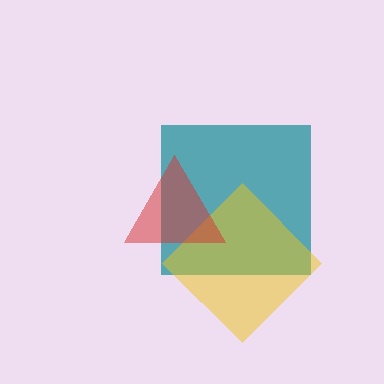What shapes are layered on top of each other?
The layered shapes are: a teal square, a yellow diamond, a red triangle.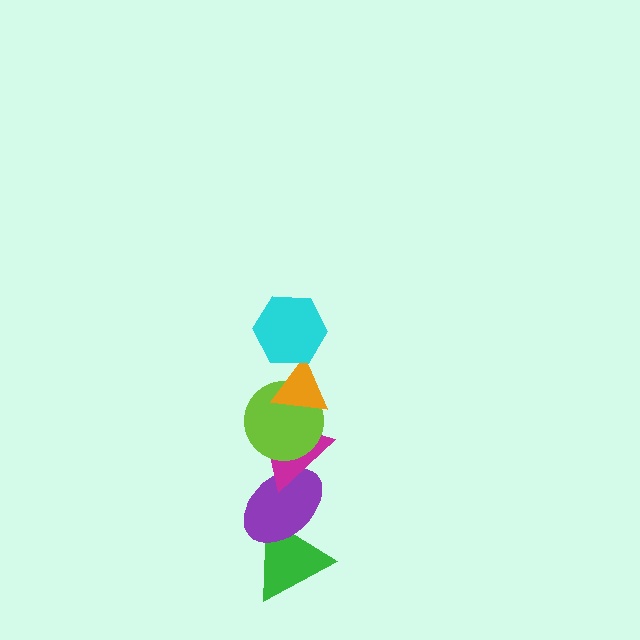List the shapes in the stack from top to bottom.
From top to bottom: the cyan hexagon, the orange triangle, the lime circle, the magenta triangle, the purple ellipse, the green triangle.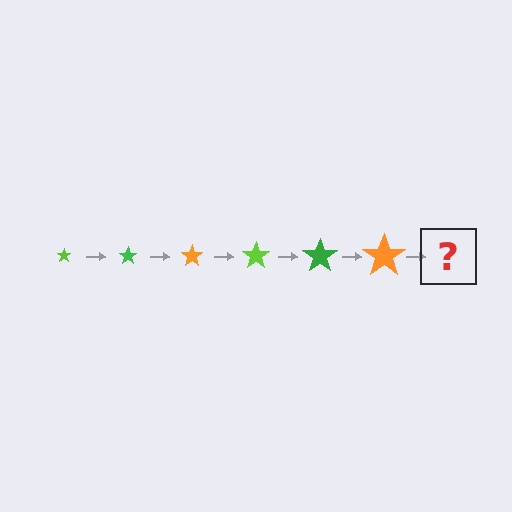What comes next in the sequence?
The next element should be a lime star, larger than the previous one.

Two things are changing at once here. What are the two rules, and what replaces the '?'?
The two rules are that the star grows larger each step and the color cycles through lime, green, and orange. The '?' should be a lime star, larger than the previous one.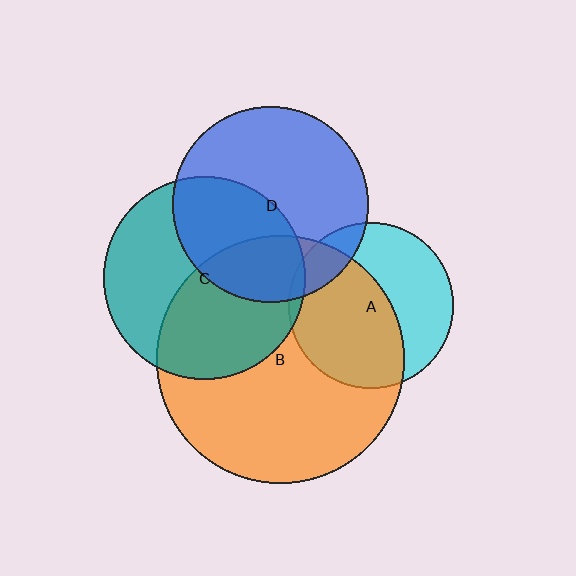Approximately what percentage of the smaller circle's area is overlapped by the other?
Approximately 55%.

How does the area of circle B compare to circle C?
Approximately 1.5 times.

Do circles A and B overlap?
Yes.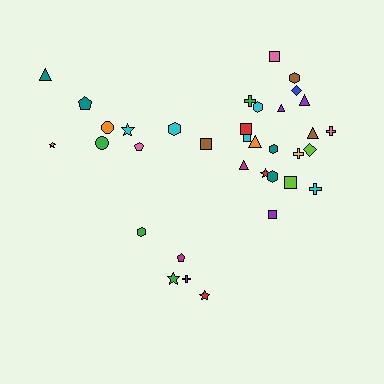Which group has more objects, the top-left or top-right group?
The top-right group.